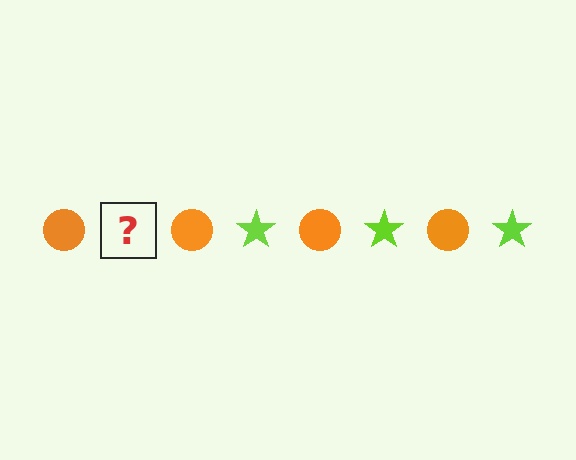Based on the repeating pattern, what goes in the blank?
The blank should be a lime star.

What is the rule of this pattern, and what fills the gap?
The rule is that the pattern alternates between orange circle and lime star. The gap should be filled with a lime star.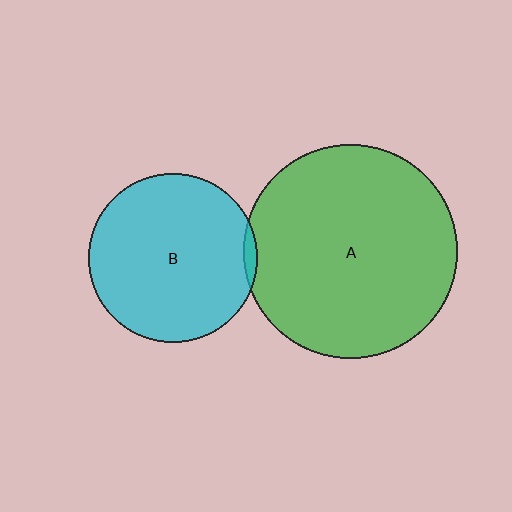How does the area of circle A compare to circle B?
Approximately 1.6 times.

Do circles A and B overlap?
Yes.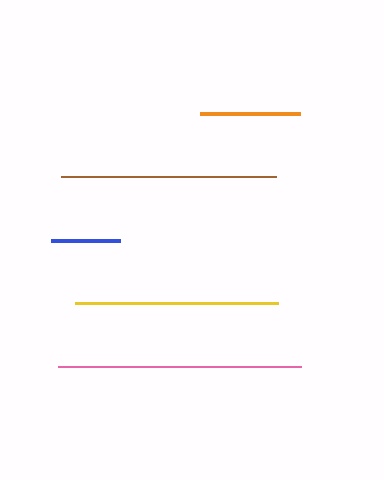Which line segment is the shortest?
The blue line is the shortest at approximately 69 pixels.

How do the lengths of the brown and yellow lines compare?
The brown and yellow lines are approximately the same length.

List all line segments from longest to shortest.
From longest to shortest: pink, brown, yellow, orange, blue.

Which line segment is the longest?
The pink line is the longest at approximately 243 pixels.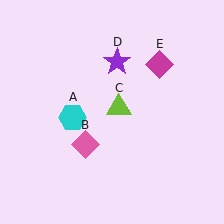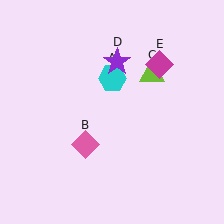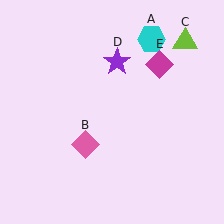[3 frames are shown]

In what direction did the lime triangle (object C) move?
The lime triangle (object C) moved up and to the right.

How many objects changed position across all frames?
2 objects changed position: cyan hexagon (object A), lime triangle (object C).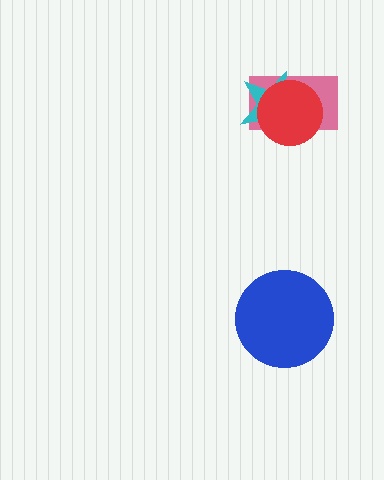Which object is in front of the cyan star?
The red circle is in front of the cyan star.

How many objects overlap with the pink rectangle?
2 objects overlap with the pink rectangle.